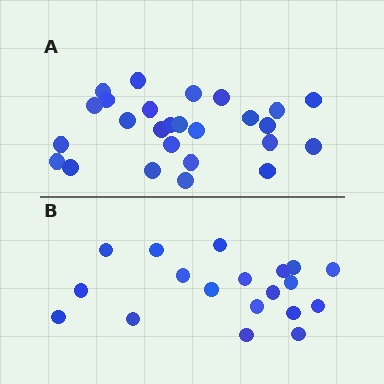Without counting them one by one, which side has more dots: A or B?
Region A (the top region) has more dots.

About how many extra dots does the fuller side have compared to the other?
Region A has roughly 8 or so more dots than region B.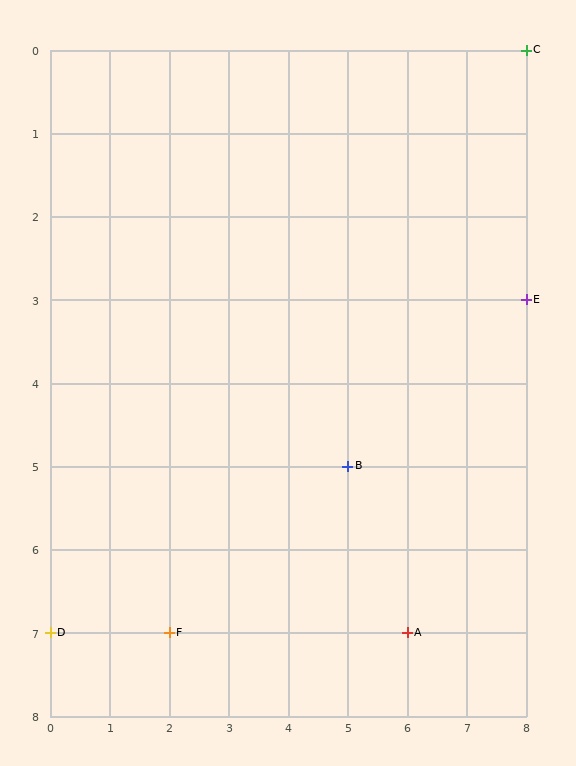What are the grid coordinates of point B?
Point B is at grid coordinates (5, 5).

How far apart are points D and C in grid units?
Points D and C are 8 columns and 7 rows apart (about 10.6 grid units diagonally).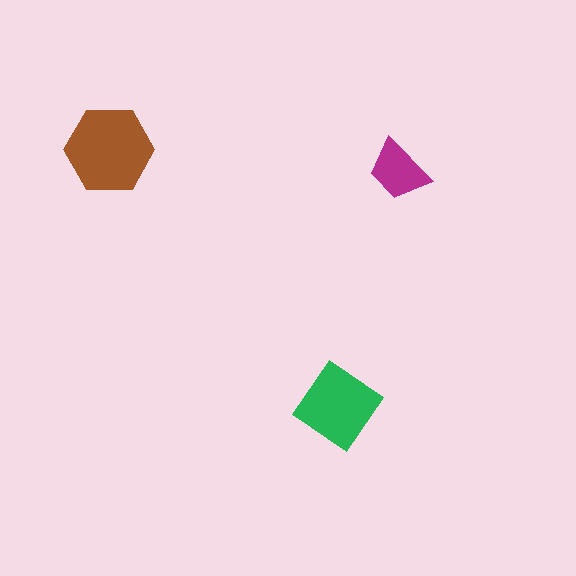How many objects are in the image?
There are 3 objects in the image.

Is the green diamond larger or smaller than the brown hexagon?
Smaller.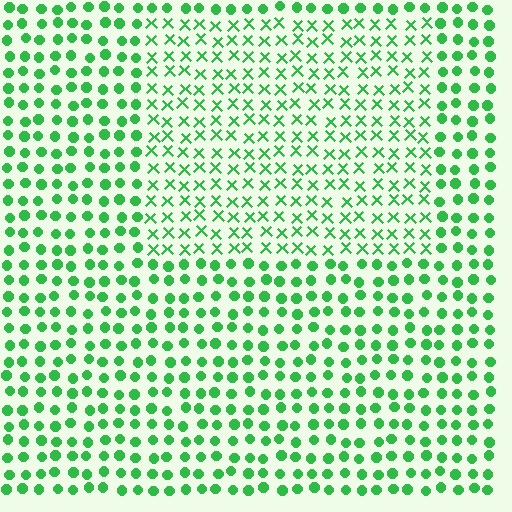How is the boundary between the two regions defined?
The boundary is defined by a change in element shape: X marks inside vs. circles outside. All elements share the same color and spacing.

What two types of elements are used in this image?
The image uses X marks inside the rectangle region and circles outside it.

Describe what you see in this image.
The image is filled with small green elements arranged in a uniform grid. A rectangle-shaped region contains X marks, while the surrounding area contains circles. The boundary is defined purely by the change in element shape.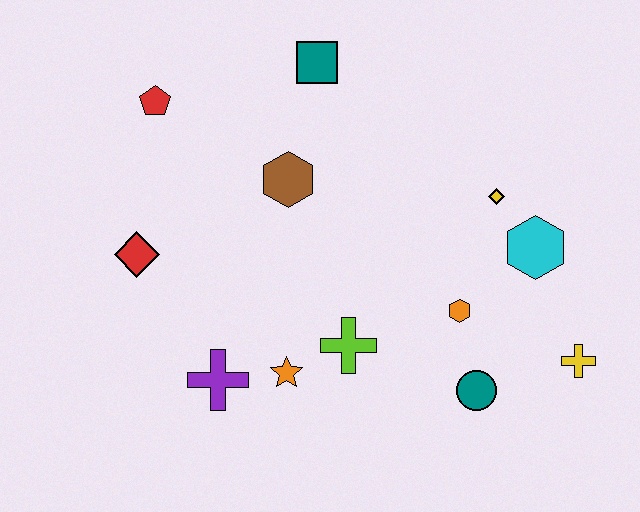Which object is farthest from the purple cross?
The yellow cross is farthest from the purple cross.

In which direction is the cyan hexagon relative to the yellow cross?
The cyan hexagon is above the yellow cross.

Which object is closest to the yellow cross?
The teal circle is closest to the yellow cross.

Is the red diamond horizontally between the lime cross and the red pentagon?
No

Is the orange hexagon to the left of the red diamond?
No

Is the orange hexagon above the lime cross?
Yes